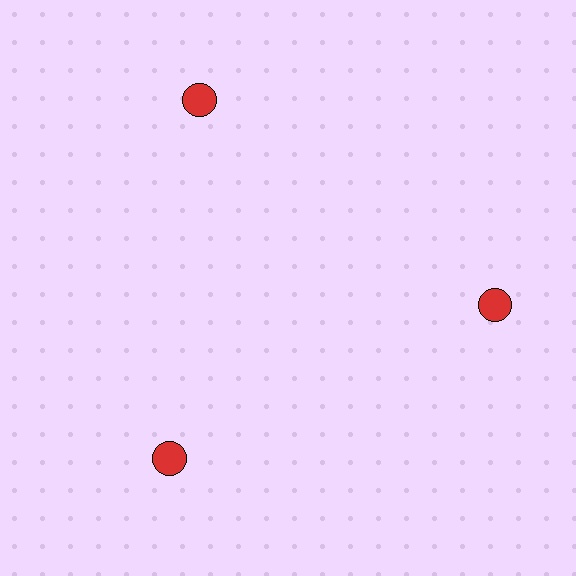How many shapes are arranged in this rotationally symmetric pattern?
There are 3 shapes, arranged in 3 groups of 1.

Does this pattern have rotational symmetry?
Yes, this pattern has 3-fold rotational symmetry. It looks the same after rotating 120 degrees around the center.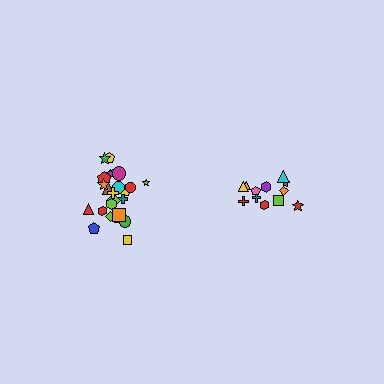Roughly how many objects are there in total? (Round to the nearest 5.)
Roughly 35 objects in total.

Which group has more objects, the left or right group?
The left group.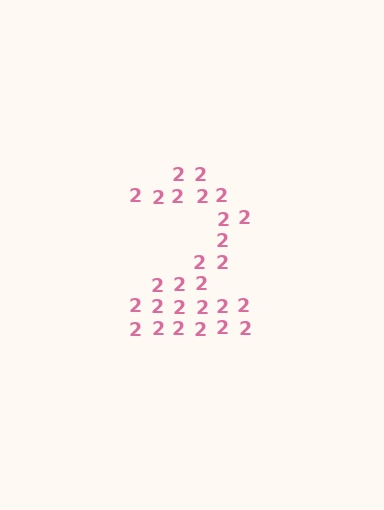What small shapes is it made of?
It is made of small digit 2's.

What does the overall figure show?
The overall figure shows the digit 2.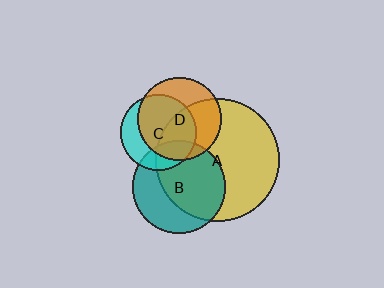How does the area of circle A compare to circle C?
Approximately 2.6 times.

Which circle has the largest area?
Circle A (yellow).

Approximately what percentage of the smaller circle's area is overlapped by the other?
Approximately 25%.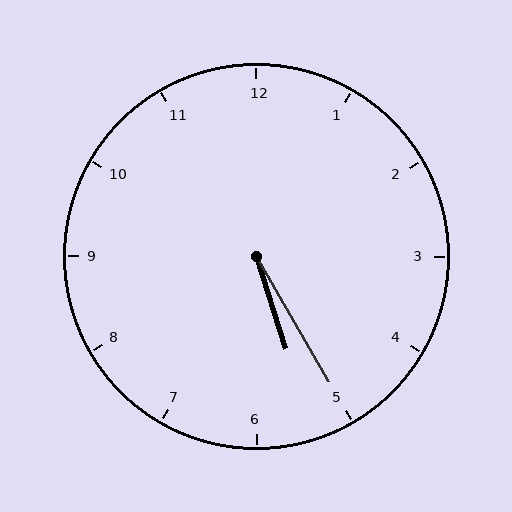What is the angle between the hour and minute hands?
Approximately 12 degrees.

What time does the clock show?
5:25.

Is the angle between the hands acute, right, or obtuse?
It is acute.